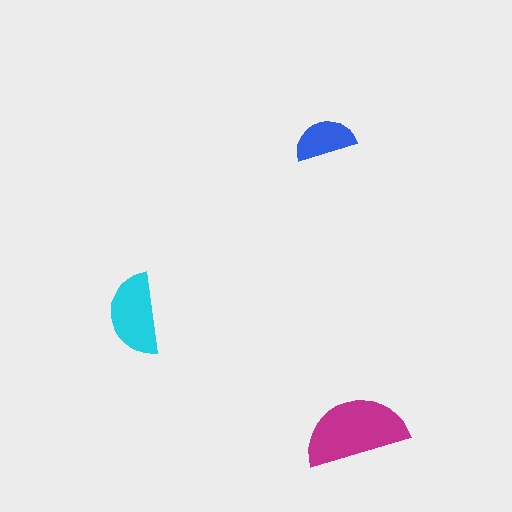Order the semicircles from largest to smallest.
the magenta one, the cyan one, the blue one.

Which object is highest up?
The blue semicircle is topmost.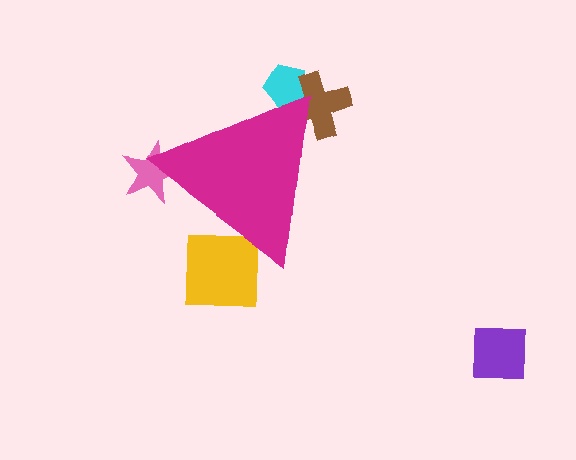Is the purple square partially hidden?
No, the purple square is fully visible.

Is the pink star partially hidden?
Yes, the pink star is partially hidden behind the magenta triangle.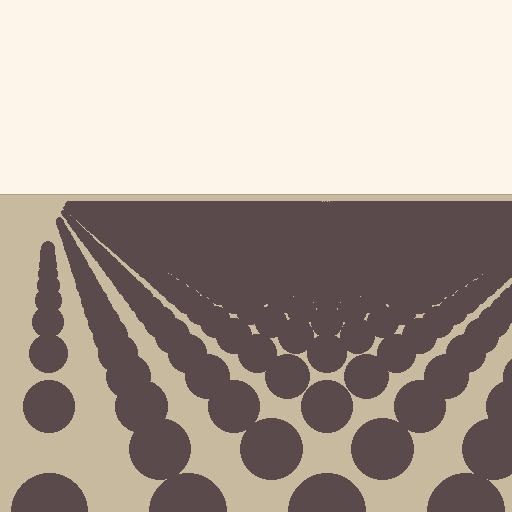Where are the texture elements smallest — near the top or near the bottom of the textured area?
Near the top.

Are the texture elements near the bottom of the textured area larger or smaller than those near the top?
Larger. Near the bottom, elements are closer to the viewer and appear at a bigger on-screen size.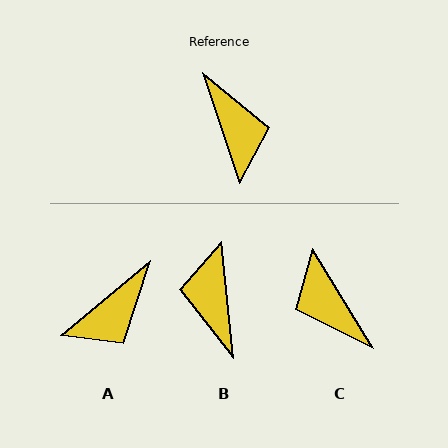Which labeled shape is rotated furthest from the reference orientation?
B, about 167 degrees away.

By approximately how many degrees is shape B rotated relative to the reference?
Approximately 167 degrees counter-clockwise.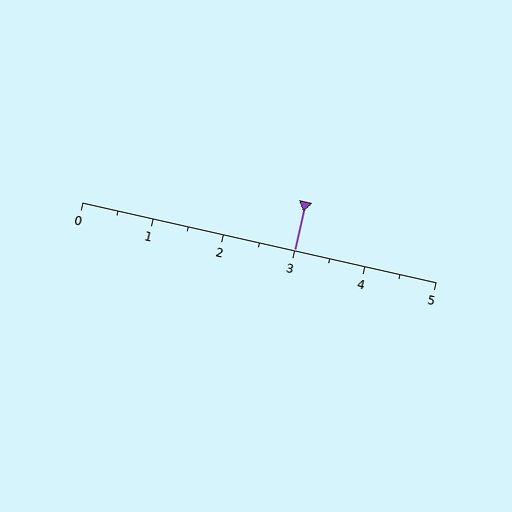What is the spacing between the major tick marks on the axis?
The major ticks are spaced 1 apart.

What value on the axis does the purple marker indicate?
The marker indicates approximately 3.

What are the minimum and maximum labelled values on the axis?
The axis runs from 0 to 5.